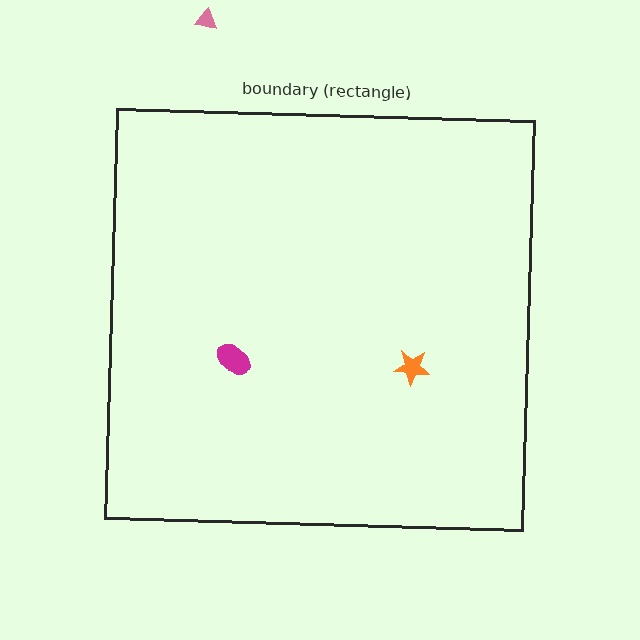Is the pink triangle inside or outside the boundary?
Outside.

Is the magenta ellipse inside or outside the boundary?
Inside.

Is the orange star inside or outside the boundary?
Inside.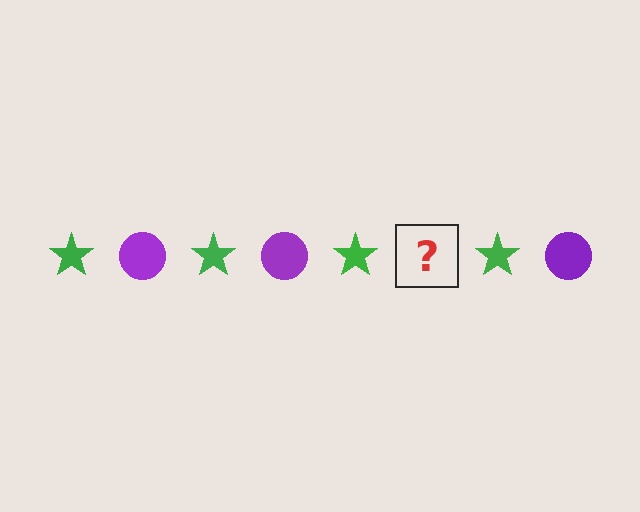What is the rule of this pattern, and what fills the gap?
The rule is that the pattern alternates between green star and purple circle. The gap should be filled with a purple circle.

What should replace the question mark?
The question mark should be replaced with a purple circle.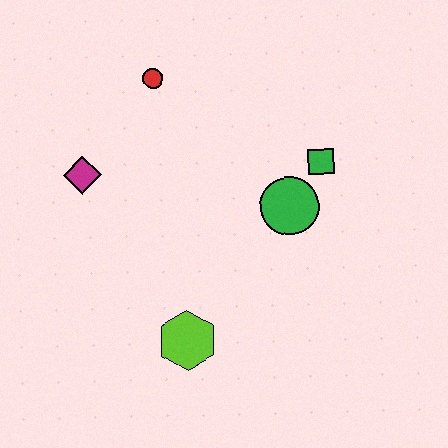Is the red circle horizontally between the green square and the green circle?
No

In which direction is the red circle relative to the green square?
The red circle is to the left of the green square.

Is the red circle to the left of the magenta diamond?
No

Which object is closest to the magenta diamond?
The red circle is closest to the magenta diamond.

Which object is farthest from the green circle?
The magenta diamond is farthest from the green circle.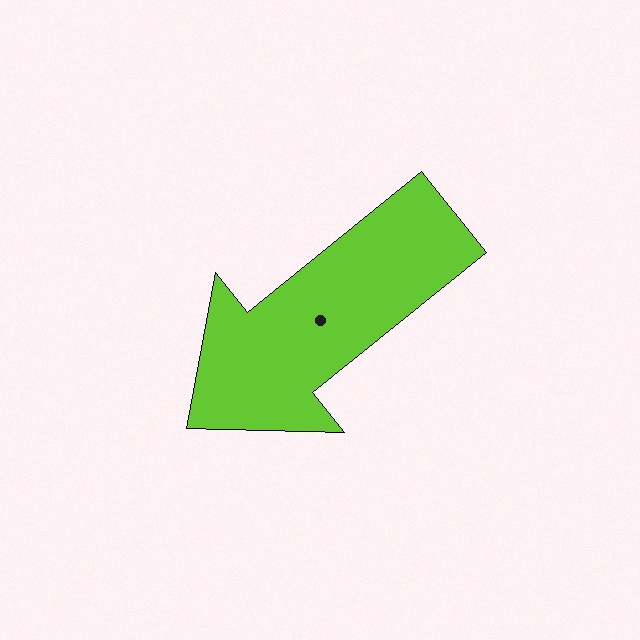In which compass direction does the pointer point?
Southwest.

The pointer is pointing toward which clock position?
Roughly 8 o'clock.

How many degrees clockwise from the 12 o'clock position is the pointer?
Approximately 231 degrees.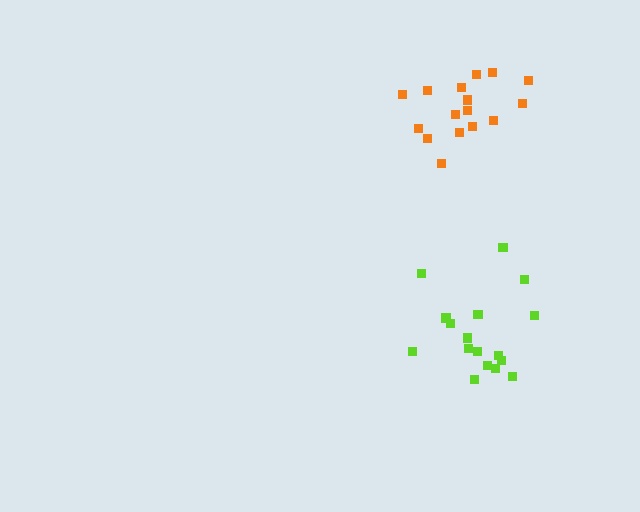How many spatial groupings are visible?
There are 2 spatial groupings.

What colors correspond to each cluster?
The clusters are colored: lime, orange.